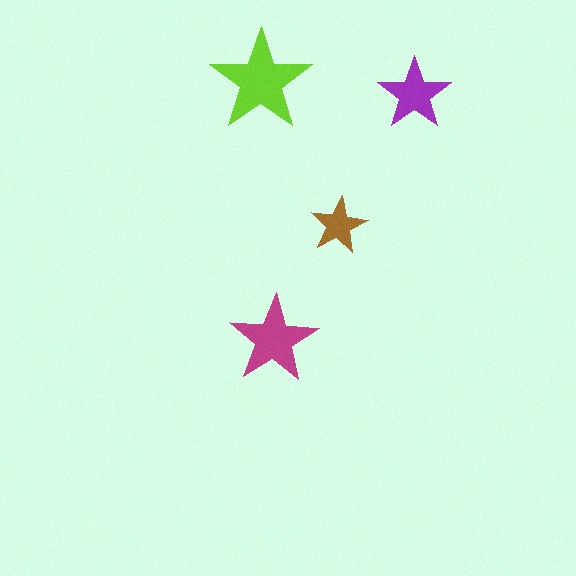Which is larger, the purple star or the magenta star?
The magenta one.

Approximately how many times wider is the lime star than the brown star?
About 2 times wider.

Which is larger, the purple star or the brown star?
The purple one.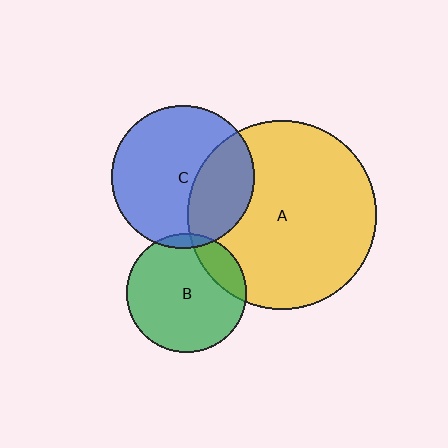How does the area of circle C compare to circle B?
Approximately 1.4 times.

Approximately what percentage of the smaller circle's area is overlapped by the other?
Approximately 5%.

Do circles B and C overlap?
Yes.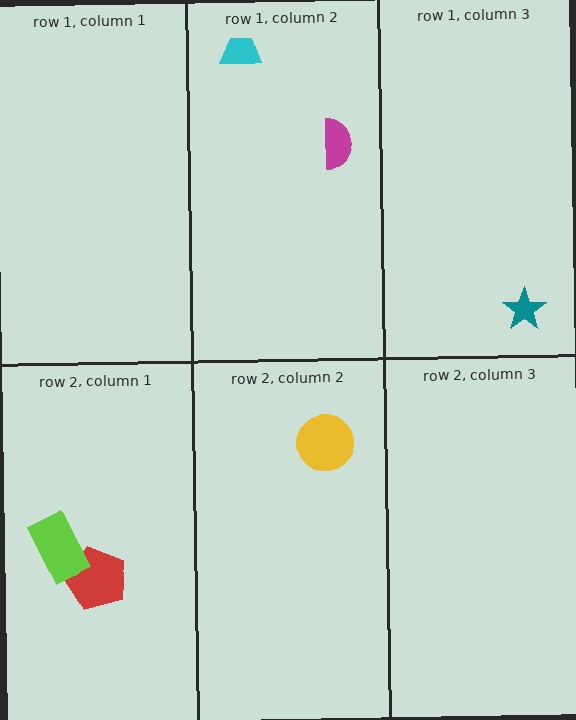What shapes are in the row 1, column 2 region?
The magenta semicircle, the cyan trapezoid.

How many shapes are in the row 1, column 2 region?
2.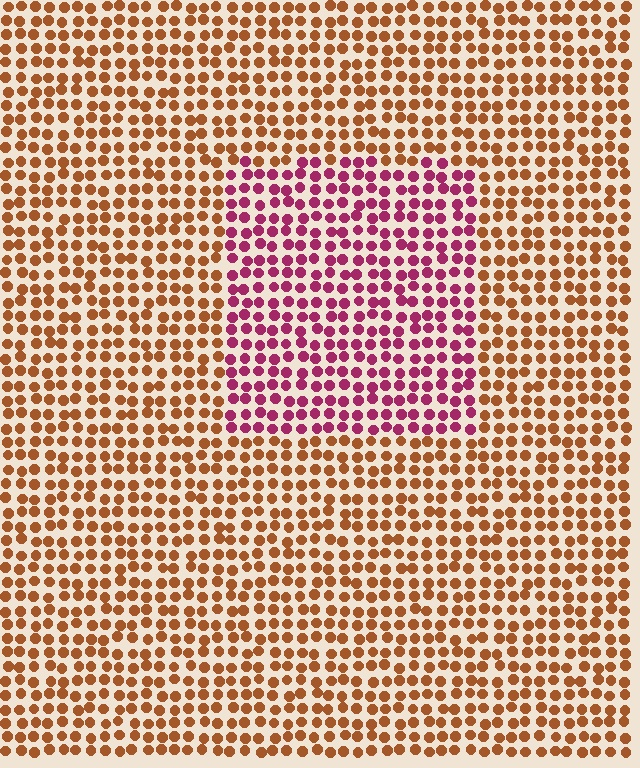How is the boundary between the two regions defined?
The boundary is defined purely by a slight shift in hue (about 54 degrees). Spacing, size, and orientation are identical on both sides.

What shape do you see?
I see a rectangle.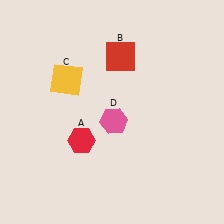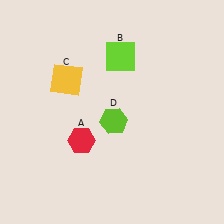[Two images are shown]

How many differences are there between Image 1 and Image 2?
There are 2 differences between the two images.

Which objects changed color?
B changed from red to lime. D changed from pink to lime.